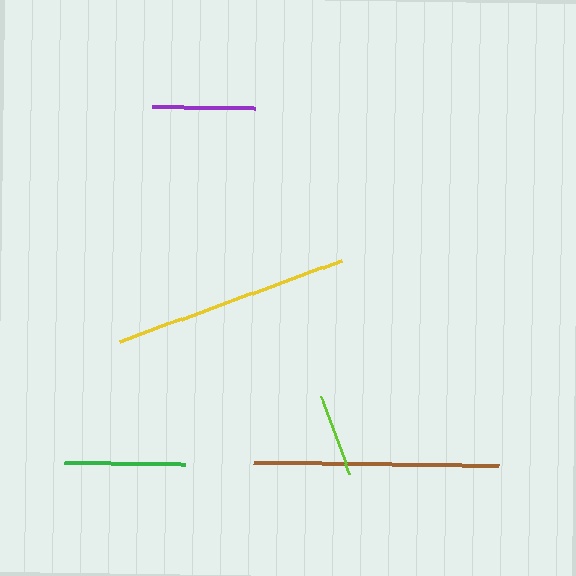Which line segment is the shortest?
The lime line is the shortest at approximately 82 pixels.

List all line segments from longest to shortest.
From longest to shortest: brown, yellow, green, purple, lime.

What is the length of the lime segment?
The lime segment is approximately 82 pixels long.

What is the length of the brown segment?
The brown segment is approximately 244 pixels long.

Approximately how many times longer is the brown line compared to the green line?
The brown line is approximately 2.0 times the length of the green line.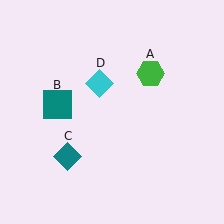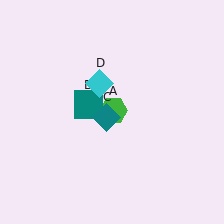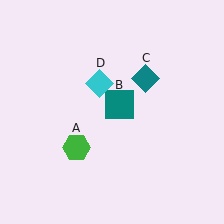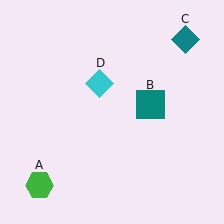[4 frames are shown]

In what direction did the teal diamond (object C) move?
The teal diamond (object C) moved up and to the right.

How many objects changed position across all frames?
3 objects changed position: green hexagon (object A), teal square (object B), teal diamond (object C).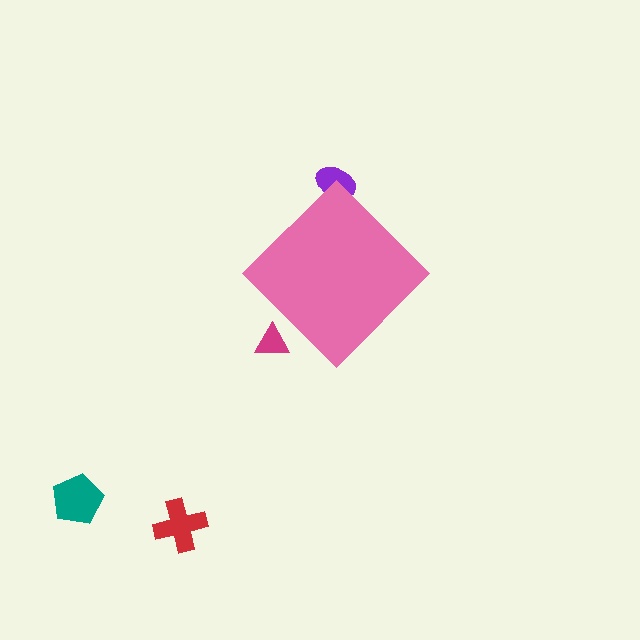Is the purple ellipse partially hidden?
Yes, the purple ellipse is partially hidden behind the pink diamond.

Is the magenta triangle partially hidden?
Yes, the magenta triangle is partially hidden behind the pink diamond.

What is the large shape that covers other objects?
A pink diamond.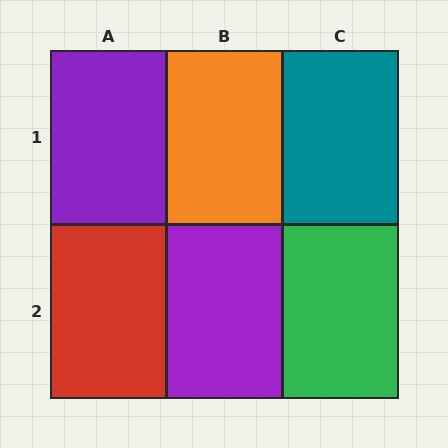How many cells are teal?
1 cell is teal.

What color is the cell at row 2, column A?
Red.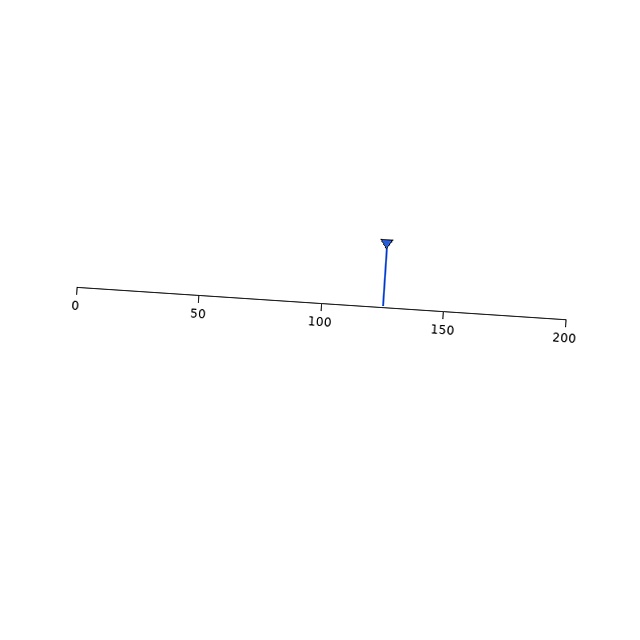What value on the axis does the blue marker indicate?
The marker indicates approximately 125.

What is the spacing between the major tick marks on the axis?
The major ticks are spaced 50 apart.